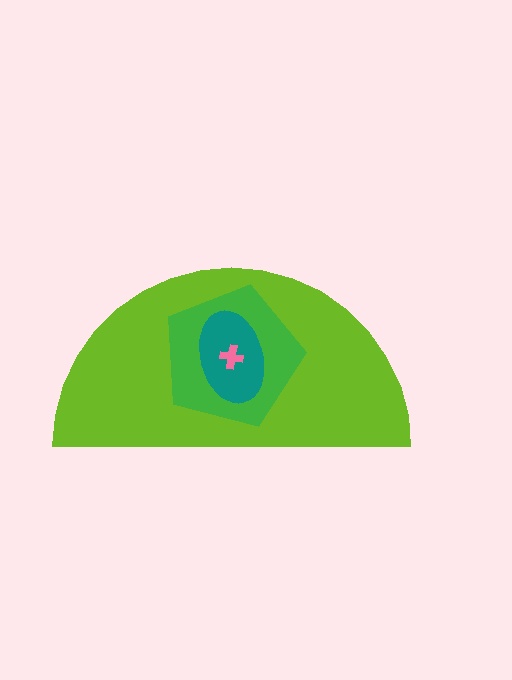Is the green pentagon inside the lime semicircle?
Yes.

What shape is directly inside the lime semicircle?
The green pentagon.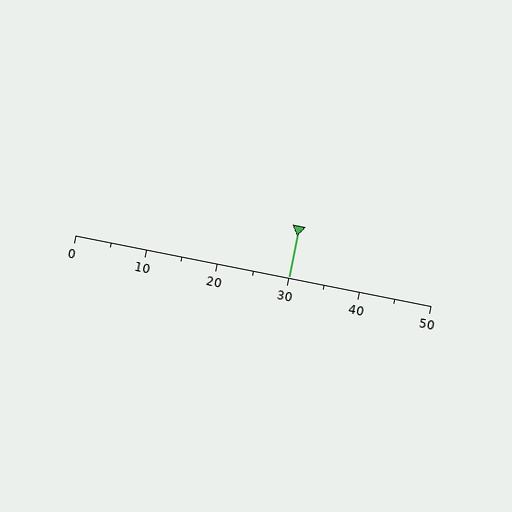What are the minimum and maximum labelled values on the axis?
The axis runs from 0 to 50.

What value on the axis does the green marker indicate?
The marker indicates approximately 30.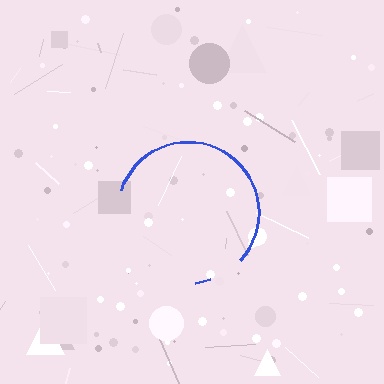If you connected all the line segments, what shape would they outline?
They would outline a circle.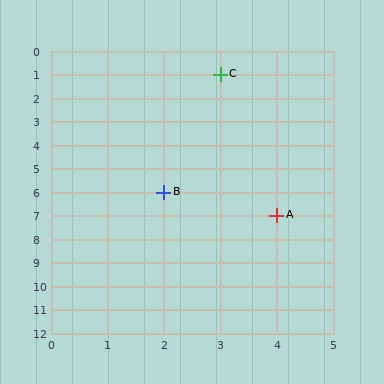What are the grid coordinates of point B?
Point B is at grid coordinates (2, 6).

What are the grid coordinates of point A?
Point A is at grid coordinates (4, 7).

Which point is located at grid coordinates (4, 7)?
Point A is at (4, 7).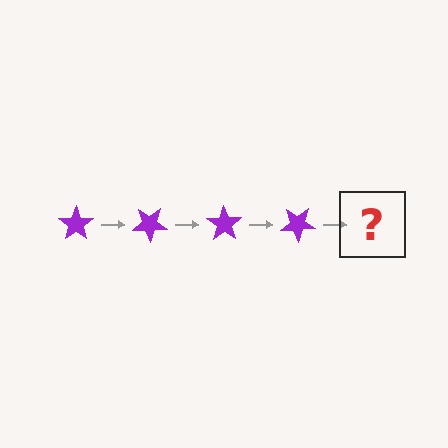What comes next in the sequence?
The next element should be a purple star rotated 140 degrees.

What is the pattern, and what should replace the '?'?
The pattern is that the star rotates 35 degrees each step. The '?' should be a purple star rotated 140 degrees.